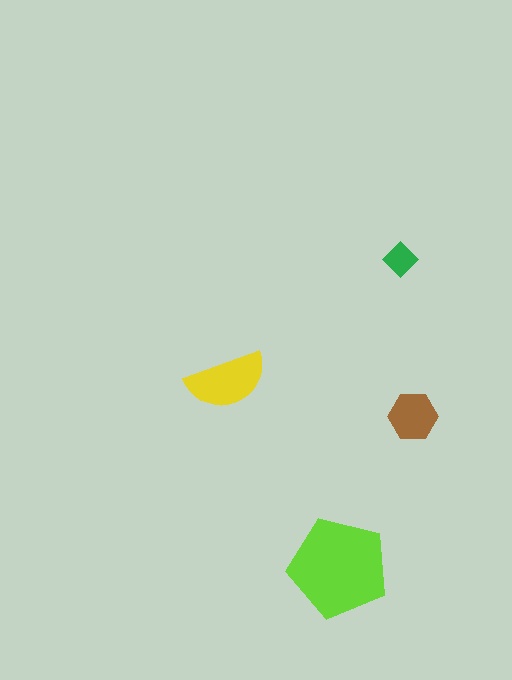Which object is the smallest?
The green diamond.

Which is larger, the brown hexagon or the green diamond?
The brown hexagon.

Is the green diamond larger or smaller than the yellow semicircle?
Smaller.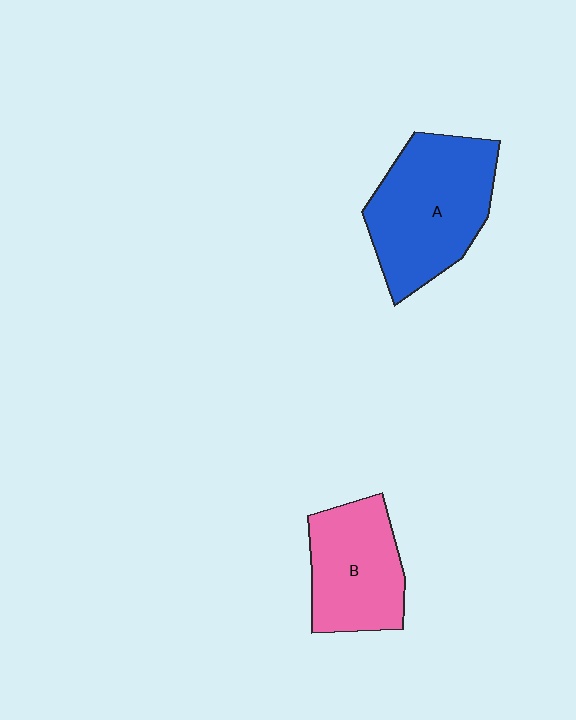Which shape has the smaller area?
Shape B (pink).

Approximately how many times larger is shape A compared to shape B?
Approximately 1.3 times.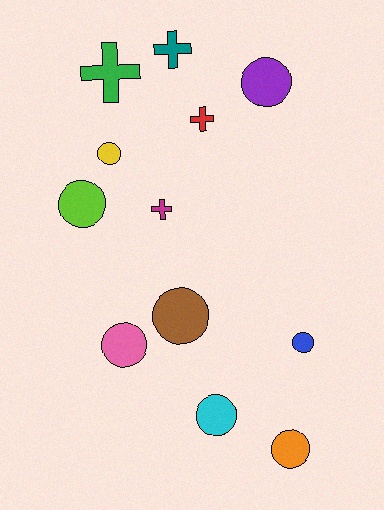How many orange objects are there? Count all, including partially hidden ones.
There is 1 orange object.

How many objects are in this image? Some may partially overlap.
There are 12 objects.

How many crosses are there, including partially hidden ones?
There are 4 crosses.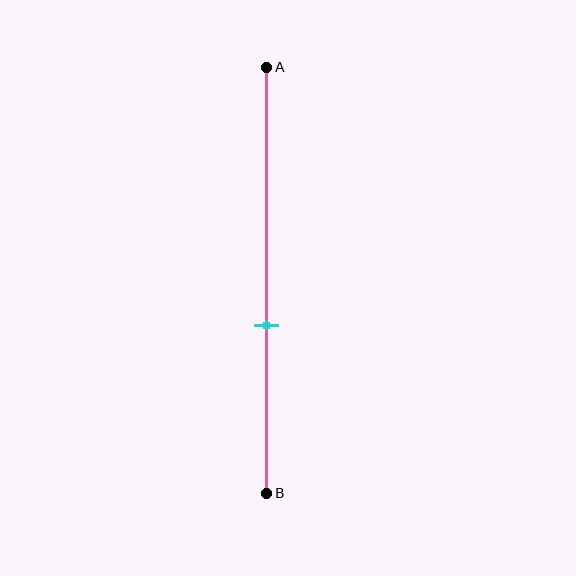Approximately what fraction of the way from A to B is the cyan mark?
The cyan mark is approximately 60% of the way from A to B.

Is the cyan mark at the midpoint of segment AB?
No, the mark is at about 60% from A, not at the 50% midpoint.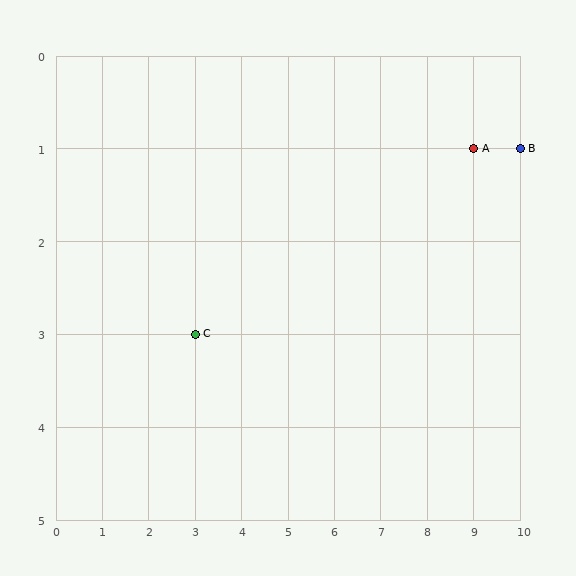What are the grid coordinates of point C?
Point C is at grid coordinates (3, 3).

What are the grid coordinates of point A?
Point A is at grid coordinates (9, 1).